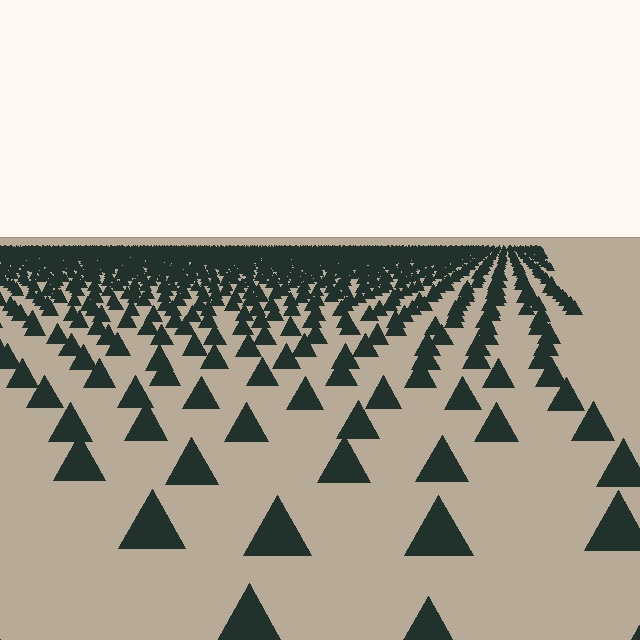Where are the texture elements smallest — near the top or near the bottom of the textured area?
Near the top.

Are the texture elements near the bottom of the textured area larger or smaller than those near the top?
Larger. Near the bottom, elements are closer to the viewer and appear at a bigger on-screen size.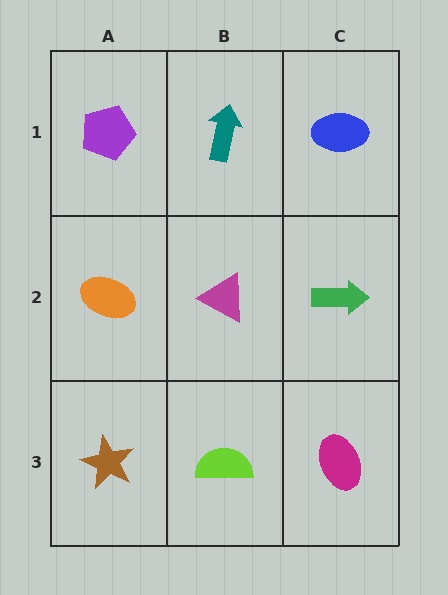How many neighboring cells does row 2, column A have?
3.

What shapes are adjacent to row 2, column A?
A purple pentagon (row 1, column A), a brown star (row 3, column A), a magenta triangle (row 2, column B).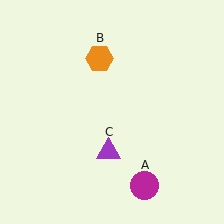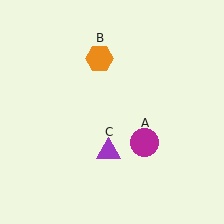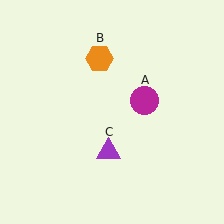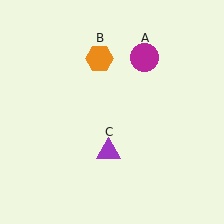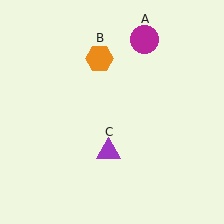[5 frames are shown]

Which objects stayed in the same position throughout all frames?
Orange hexagon (object B) and purple triangle (object C) remained stationary.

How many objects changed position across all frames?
1 object changed position: magenta circle (object A).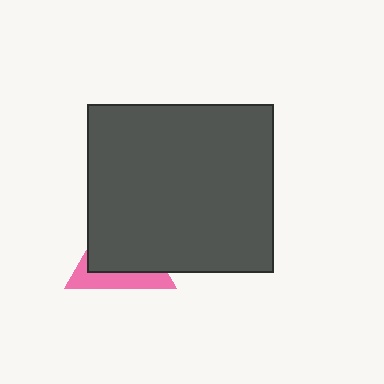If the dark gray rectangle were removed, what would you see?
You would see the complete pink triangle.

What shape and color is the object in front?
The object in front is a dark gray rectangle.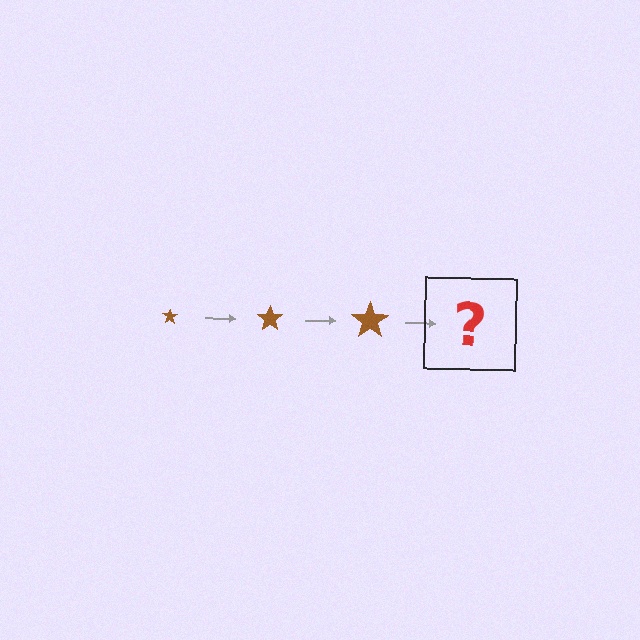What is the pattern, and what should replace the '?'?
The pattern is that the star gets progressively larger each step. The '?' should be a brown star, larger than the previous one.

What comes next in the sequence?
The next element should be a brown star, larger than the previous one.